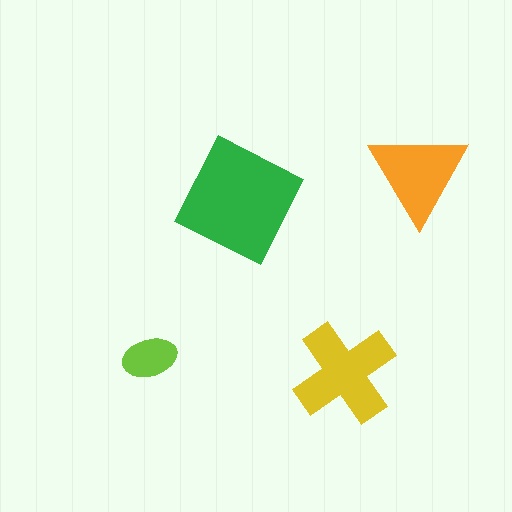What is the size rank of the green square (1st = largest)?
1st.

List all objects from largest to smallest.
The green square, the yellow cross, the orange triangle, the lime ellipse.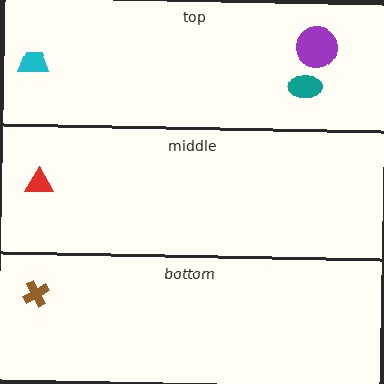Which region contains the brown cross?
The bottom region.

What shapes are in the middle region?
The red triangle.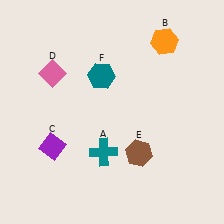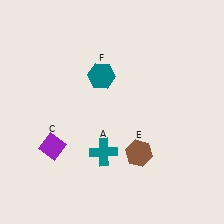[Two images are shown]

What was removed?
The pink diamond (D), the orange hexagon (B) were removed in Image 2.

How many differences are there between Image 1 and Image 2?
There are 2 differences between the two images.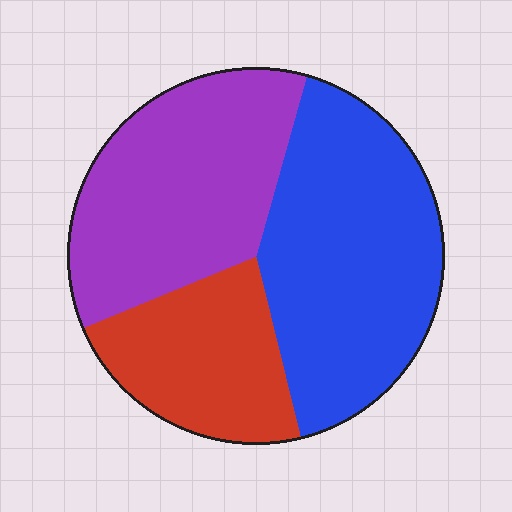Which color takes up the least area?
Red, at roughly 25%.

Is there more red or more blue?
Blue.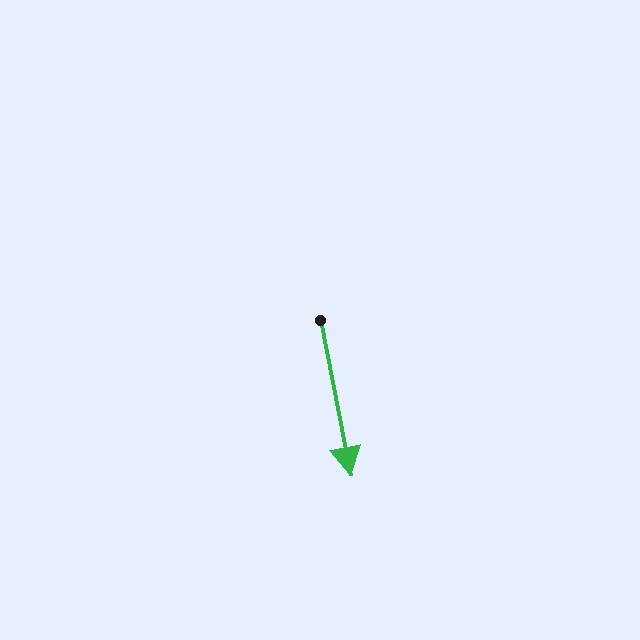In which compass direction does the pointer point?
South.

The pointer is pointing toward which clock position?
Roughly 6 o'clock.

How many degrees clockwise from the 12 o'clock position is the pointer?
Approximately 169 degrees.